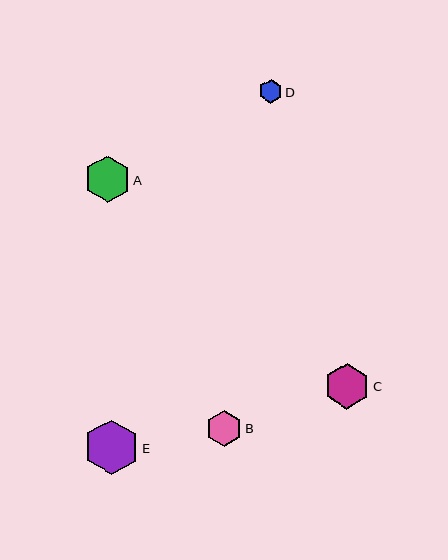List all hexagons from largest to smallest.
From largest to smallest: E, A, C, B, D.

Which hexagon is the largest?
Hexagon E is the largest with a size of approximately 55 pixels.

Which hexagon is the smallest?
Hexagon D is the smallest with a size of approximately 24 pixels.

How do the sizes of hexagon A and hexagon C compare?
Hexagon A and hexagon C are approximately the same size.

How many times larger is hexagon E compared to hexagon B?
Hexagon E is approximately 1.5 times the size of hexagon B.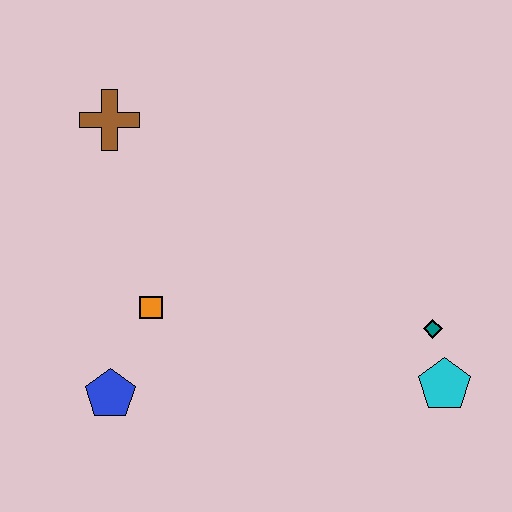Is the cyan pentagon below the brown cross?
Yes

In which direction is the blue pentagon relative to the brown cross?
The blue pentagon is below the brown cross.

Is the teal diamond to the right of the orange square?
Yes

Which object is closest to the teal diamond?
The cyan pentagon is closest to the teal diamond.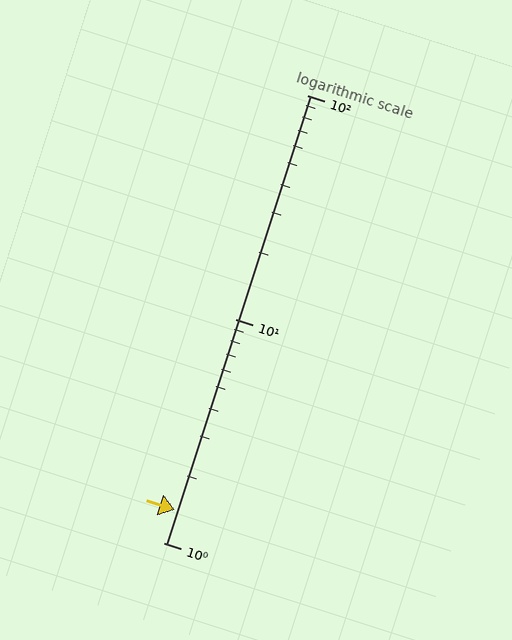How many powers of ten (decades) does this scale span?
The scale spans 2 decades, from 1 to 100.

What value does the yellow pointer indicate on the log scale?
The pointer indicates approximately 1.4.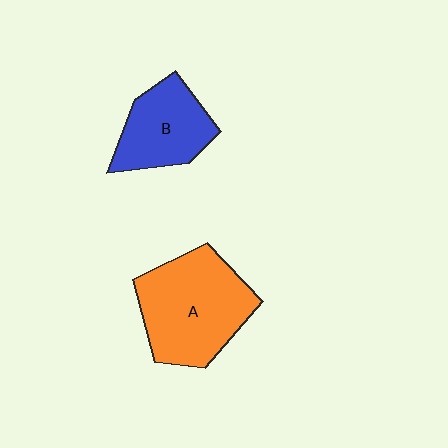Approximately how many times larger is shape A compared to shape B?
Approximately 1.6 times.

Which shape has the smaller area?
Shape B (blue).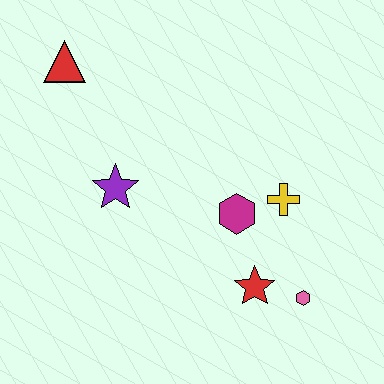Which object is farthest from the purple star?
The pink hexagon is farthest from the purple star.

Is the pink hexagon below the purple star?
Yes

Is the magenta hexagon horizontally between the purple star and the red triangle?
No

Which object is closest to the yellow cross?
The magenta hexagon is closest to the yellow cross.